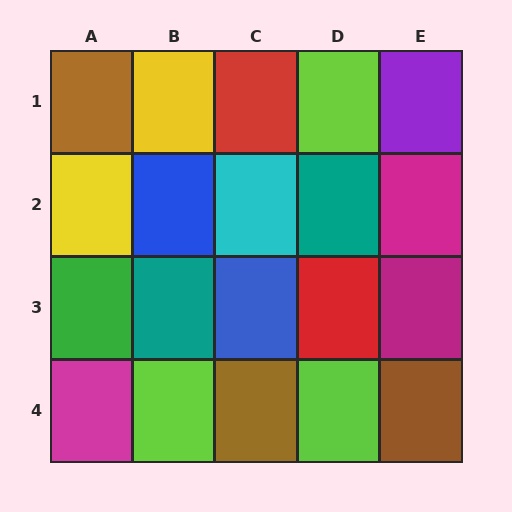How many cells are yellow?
2 cells are yellow.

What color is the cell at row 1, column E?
Purple.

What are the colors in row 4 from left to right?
Magenta, lime, brown, lime, brown.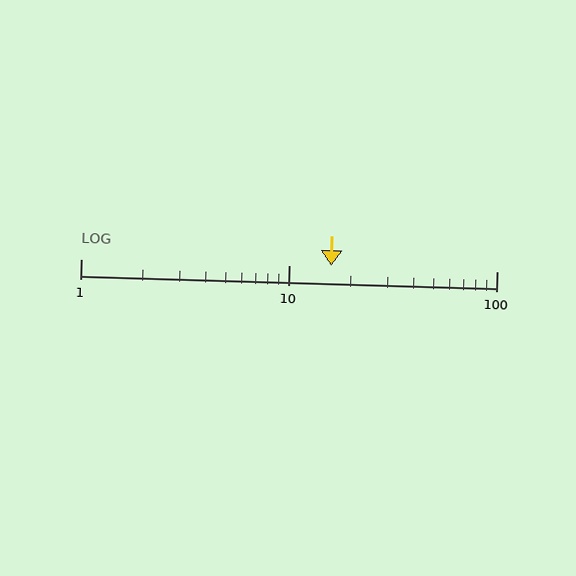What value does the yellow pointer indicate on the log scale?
The pointer indicates approximately 16.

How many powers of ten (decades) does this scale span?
The scale spans 2 decades, from 1 to 100.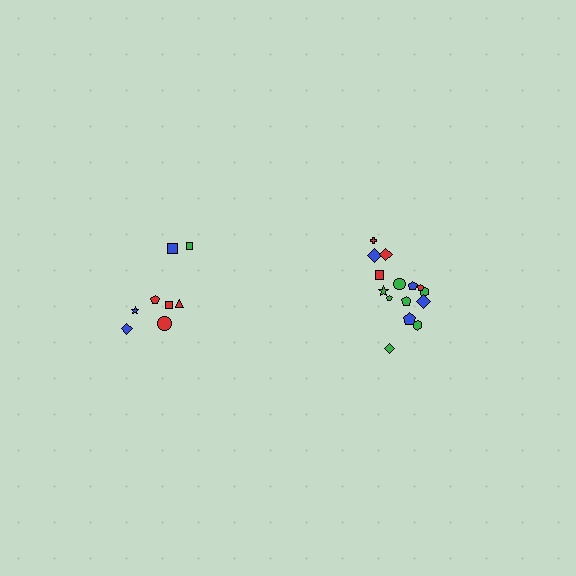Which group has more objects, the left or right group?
The right group.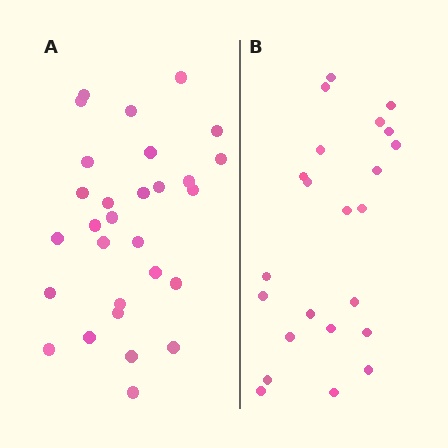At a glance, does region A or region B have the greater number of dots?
Region A (the left region) has more dots.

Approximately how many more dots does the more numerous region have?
Region A has about 6 more dots than region B.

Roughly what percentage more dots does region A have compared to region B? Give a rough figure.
About 25% more.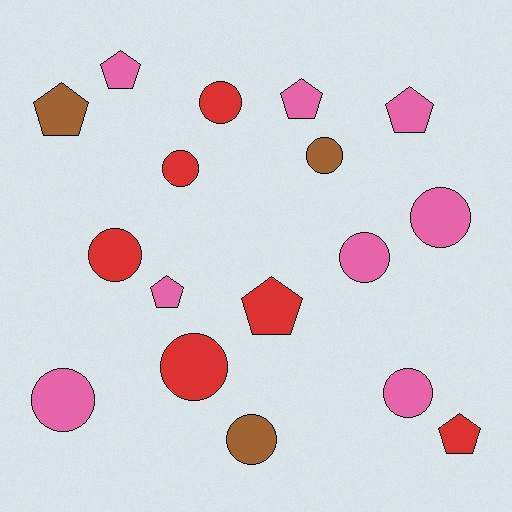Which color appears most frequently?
Pink, with 8 objects.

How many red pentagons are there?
There are 2 red pentagons.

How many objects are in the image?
There are 17 objects.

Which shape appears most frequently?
Circle, with 10 objects.